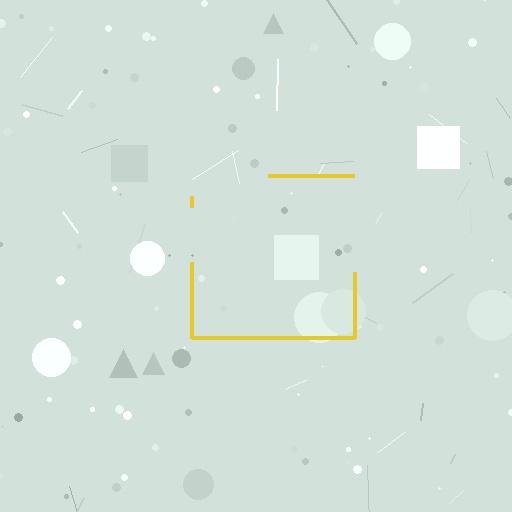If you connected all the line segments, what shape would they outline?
They would outline a square.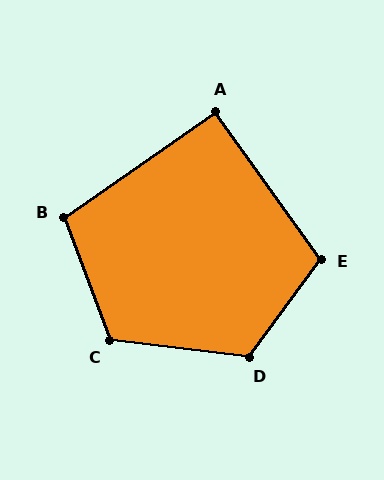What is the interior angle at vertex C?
Approximately 117 degrees (obtuse).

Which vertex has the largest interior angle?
D, at approximately 120 degrees.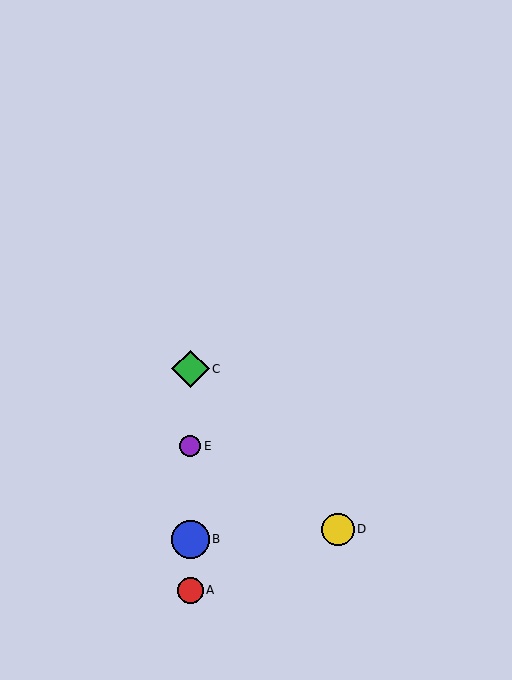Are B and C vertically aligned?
Yes, both are at x≈190.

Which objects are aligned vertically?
Objects A, B, C, E are aligned vertically.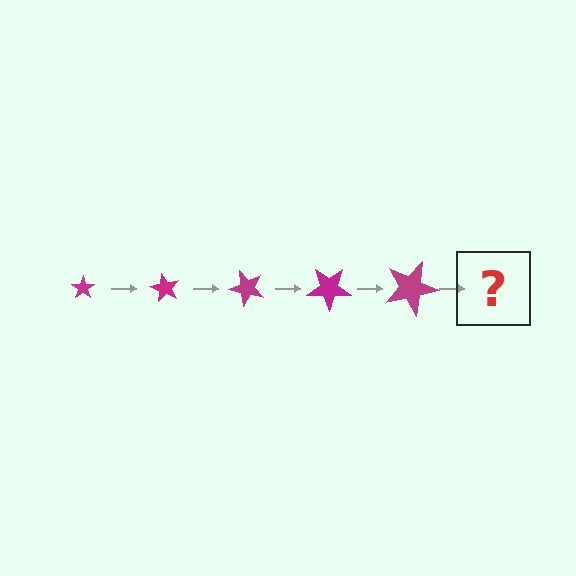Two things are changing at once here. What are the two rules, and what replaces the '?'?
The two rules are that the star grows larger each step and it rotates 60 degrees each step. The '?' should be a star, larger than the previous one and rotated 300 degrees from the start.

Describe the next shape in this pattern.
It should be a star, larger than the previous one and rotated 300 degrees from the start.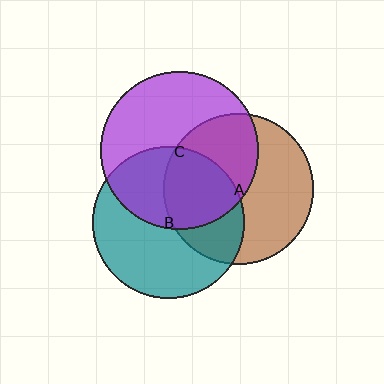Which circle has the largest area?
Circle C (purple).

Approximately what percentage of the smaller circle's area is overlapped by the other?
Approximately 45%.